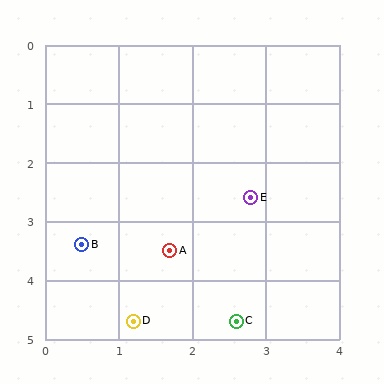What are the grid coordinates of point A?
Point A is at approximately (1.7, 3.5).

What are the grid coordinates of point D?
Point D is at approximately (1.2, 4.7).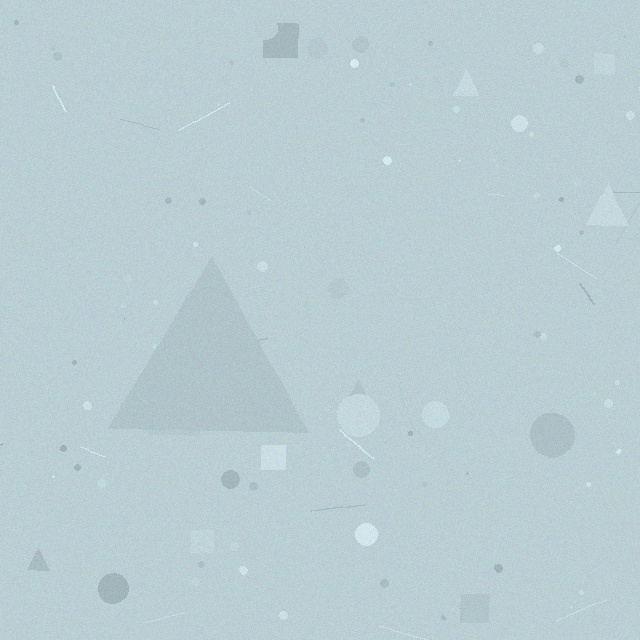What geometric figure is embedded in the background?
A triangle is embedded in the background.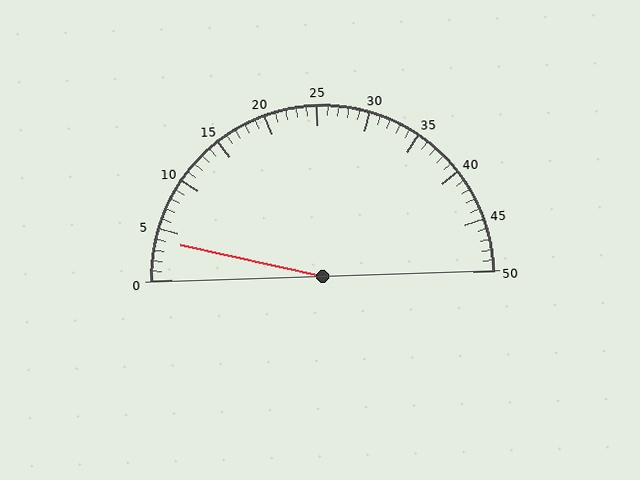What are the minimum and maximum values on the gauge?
The gauge ranges from 0 to 50.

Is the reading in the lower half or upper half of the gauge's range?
The reading is in the lower half of the range (0 to 50).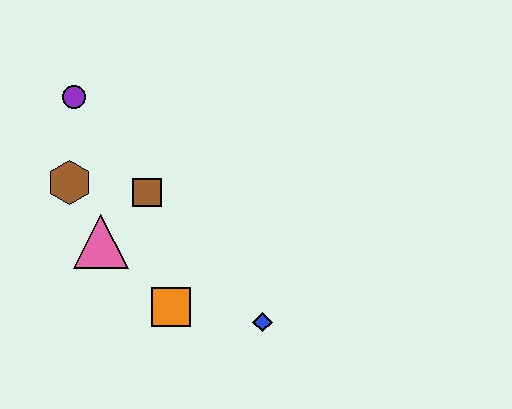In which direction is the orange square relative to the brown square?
The orange square is below the brown square.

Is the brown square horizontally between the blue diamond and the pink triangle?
Yes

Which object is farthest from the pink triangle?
The blue diamond is farthest from the pink triangle.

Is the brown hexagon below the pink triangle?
No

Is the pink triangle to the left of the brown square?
Yes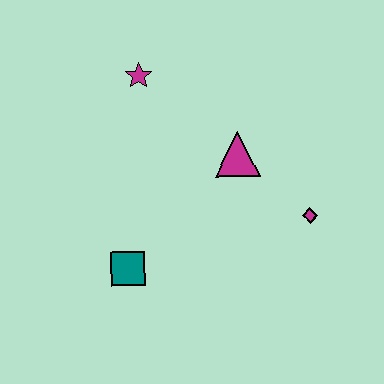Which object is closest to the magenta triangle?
The magenta diamond is closest to the magenta triangle.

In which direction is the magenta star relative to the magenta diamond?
The magenta star is to the left of the magenta diamond.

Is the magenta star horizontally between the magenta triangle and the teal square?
Yes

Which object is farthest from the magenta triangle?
The teal square is farthest from the magenta triangle.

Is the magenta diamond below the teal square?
No